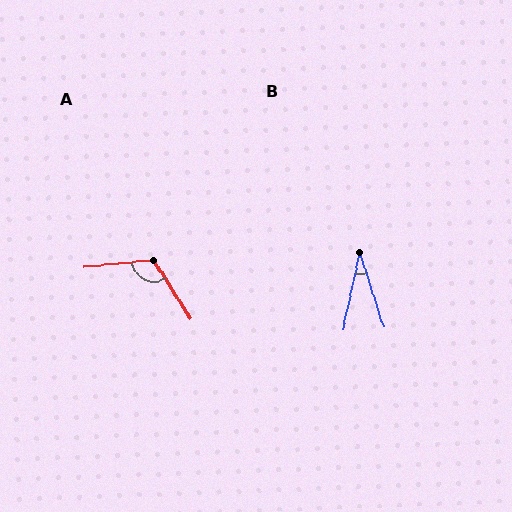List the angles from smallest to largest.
B (30°), A (116°).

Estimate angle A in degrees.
Approximately 116 degrees.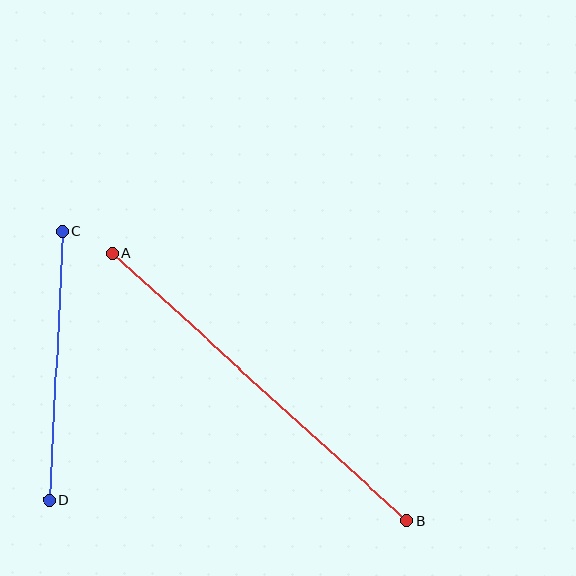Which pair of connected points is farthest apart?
Points A and B are farthest apart.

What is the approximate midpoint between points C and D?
The midpoint is at approximately (56, 365) pixels.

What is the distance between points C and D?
The distance is approximately 270 pixels.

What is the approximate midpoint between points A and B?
The midpoint is at approximately (260, 387) pixels.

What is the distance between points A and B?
The distance is approximately 397 pixels.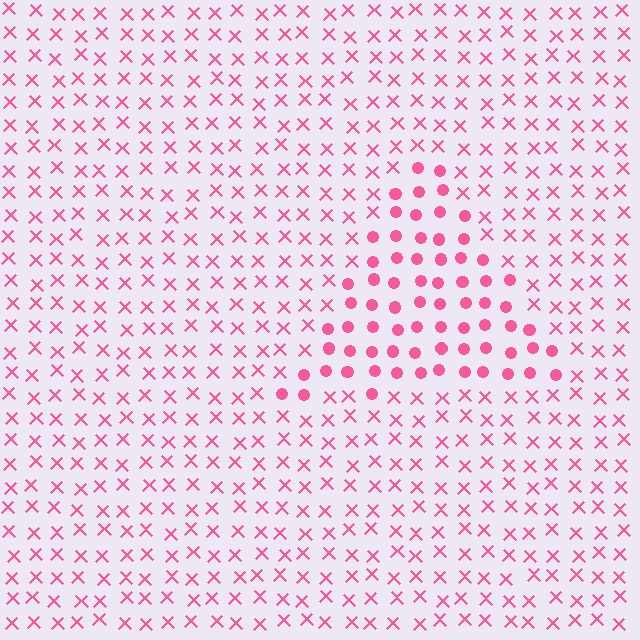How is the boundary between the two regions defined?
The boundary is defined by a change in element shape: circles inside vs. X marks outside. All elements share the same color and spacing.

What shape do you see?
I see a triangle.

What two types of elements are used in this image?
The image uses circles inside the triangle region and X marks outside it.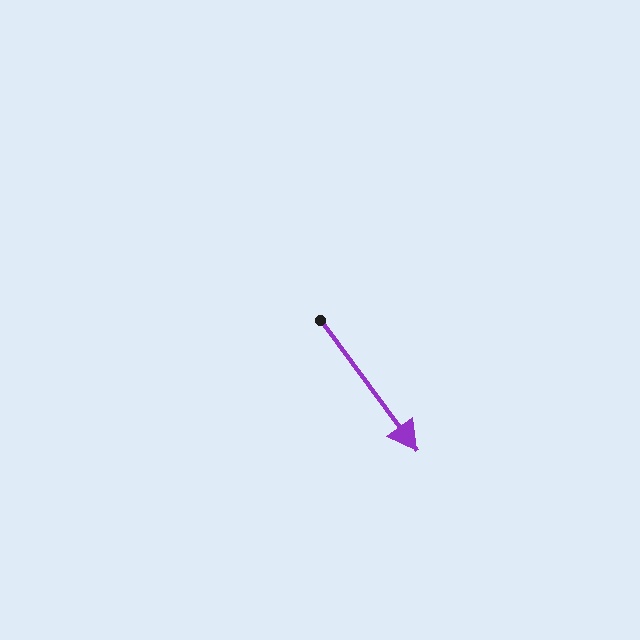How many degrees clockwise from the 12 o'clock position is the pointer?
Approximately 143 degrees.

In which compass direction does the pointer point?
Southeast.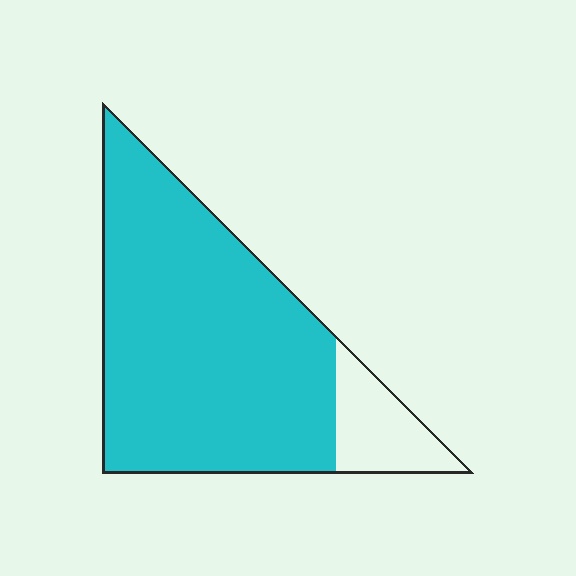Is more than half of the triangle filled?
Yes.